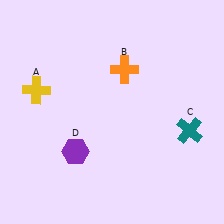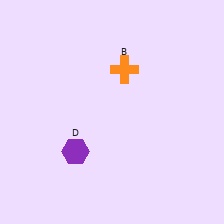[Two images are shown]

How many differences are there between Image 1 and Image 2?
There are 2 differences between the two images.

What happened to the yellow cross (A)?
The yellow cross (A) was removed in Image 2. It was in the top-left area of Image 1.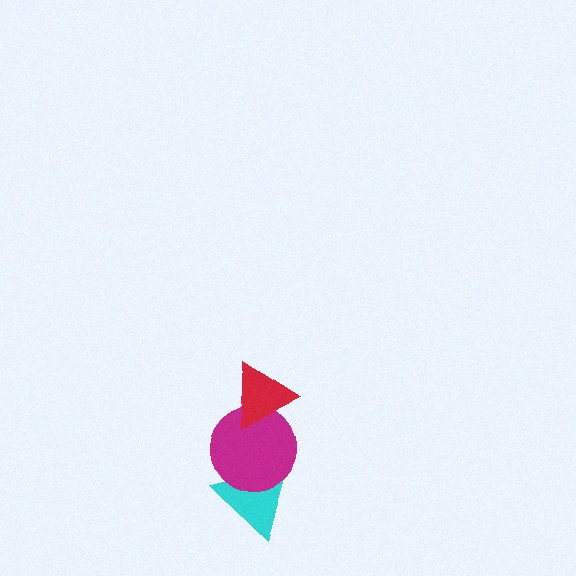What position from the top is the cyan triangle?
The cyan triangle is 3rd from the top.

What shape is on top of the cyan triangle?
The magenta circle is on top of the cyan triangle.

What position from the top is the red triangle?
The red triangle is 1st from the top.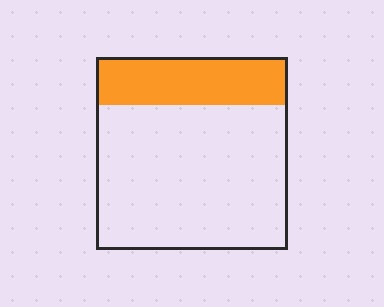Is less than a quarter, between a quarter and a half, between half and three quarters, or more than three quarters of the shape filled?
Less than a quarter.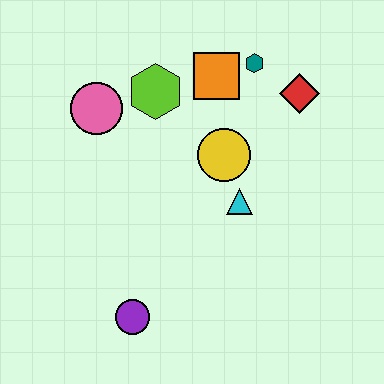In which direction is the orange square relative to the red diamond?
The orange square is to the left of the red diamond.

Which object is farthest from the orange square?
The purple circle is farthest from the orange square.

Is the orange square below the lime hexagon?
No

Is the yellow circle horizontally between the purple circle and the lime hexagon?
No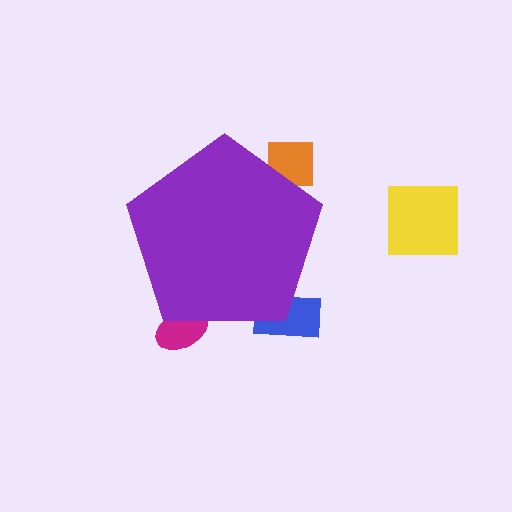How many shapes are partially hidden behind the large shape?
3 shapes are partially hidden.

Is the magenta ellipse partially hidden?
Yes, the magenta ellipse is partially hidden behind the purple pentagon.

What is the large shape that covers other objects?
A purple pentagon.